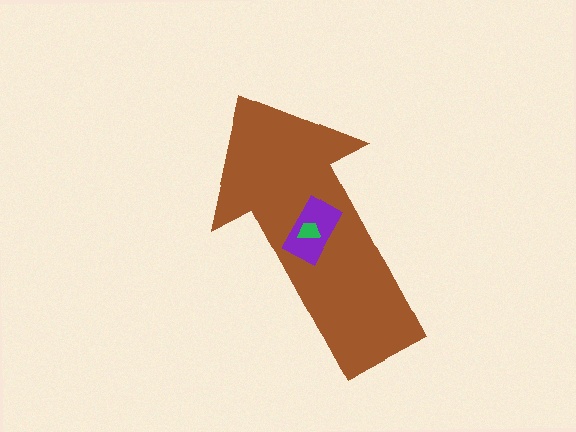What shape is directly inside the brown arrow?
The purple rectangle.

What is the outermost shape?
The brown arrow.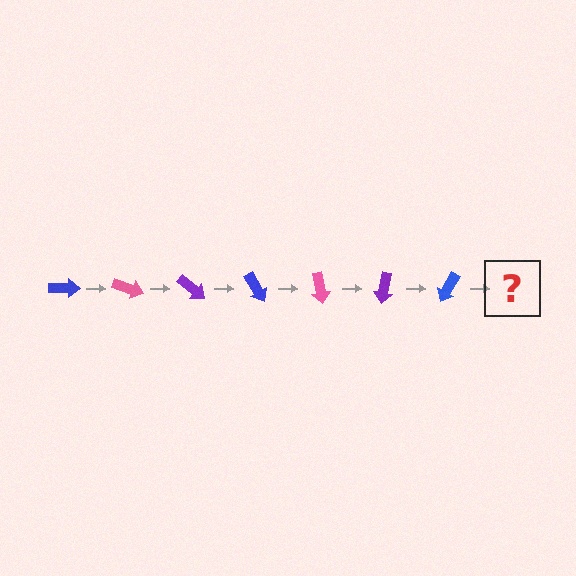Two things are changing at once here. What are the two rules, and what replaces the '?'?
The two rules are that it rotates 20 degrees each step and the color cycles through blue, pink, and purple. The '?' should be a pink arrow, rotated 140 degrees from the start.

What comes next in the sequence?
The next element should be a pink arrow, rotated 140 degrees from the start.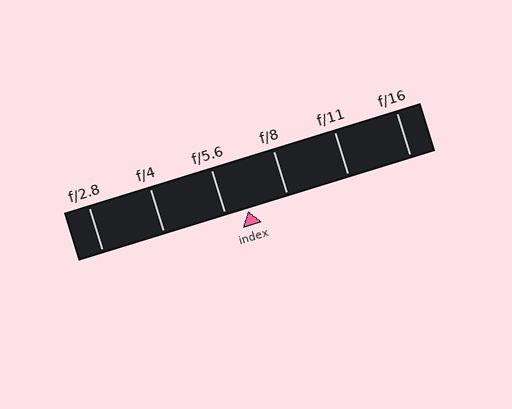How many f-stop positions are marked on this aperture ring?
There are 6 f-stop positions marked.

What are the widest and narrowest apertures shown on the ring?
The widest aperture shown is f/2.8 and the narrowest is f/16.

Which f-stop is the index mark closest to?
The index mark is closest to f/5.6.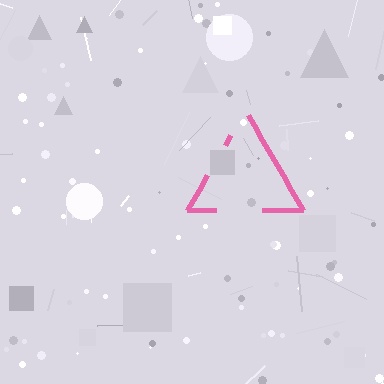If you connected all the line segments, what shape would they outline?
They would outline a triangle.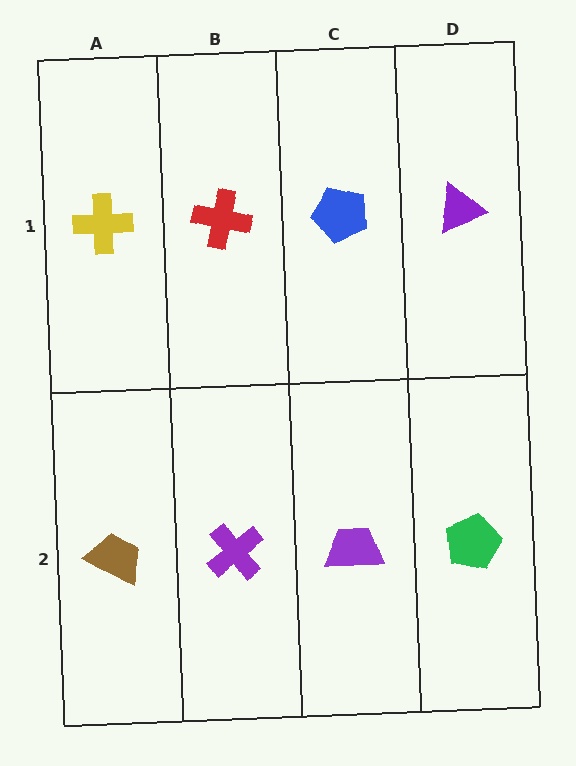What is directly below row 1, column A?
A brown trapezoid.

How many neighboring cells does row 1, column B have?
3.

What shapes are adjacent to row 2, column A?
A yellow cross (row 1, column A), a purple cross (row 2, column B).